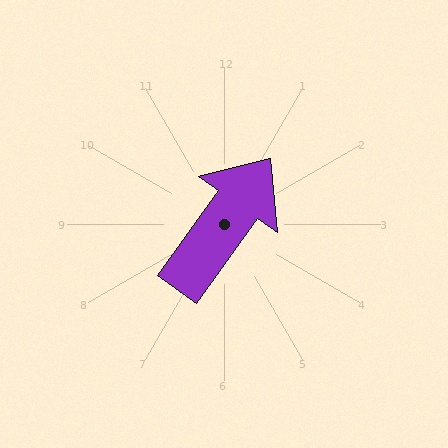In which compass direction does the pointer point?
Northeast.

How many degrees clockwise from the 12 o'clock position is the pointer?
Approximately 36 degrees.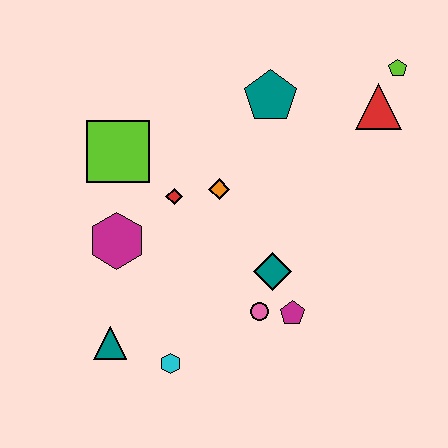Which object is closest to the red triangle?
The lime pentagon is closest to the red triangle.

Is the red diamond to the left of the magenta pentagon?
Yes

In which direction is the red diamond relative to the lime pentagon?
The red diamond is to the left of the lime pentagon.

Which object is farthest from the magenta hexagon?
The lime pentagon is farthest from the magenta hexagon.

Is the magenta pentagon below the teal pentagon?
Yes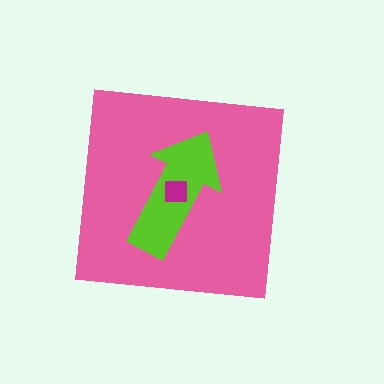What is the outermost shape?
The pink square.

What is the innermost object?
The magenta square.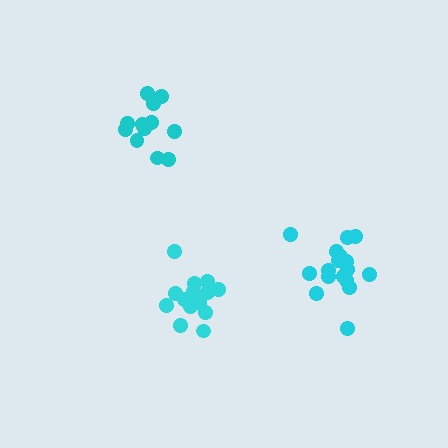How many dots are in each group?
Group 1: 16 dots, Group 2: 17 dots, Group 3: 12 dots (45 total).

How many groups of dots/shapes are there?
There are 3 groups.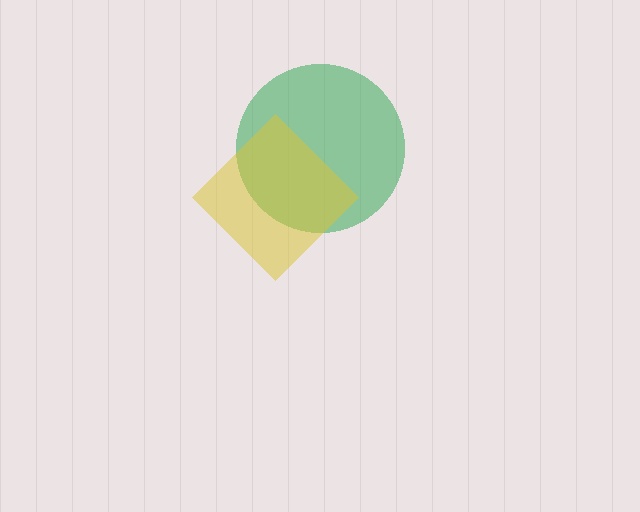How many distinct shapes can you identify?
There are 2 distinct shapes: a green circle, a yellow diamond.